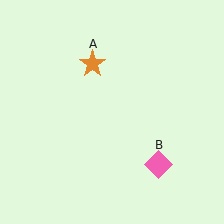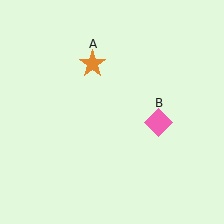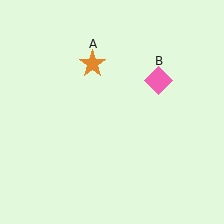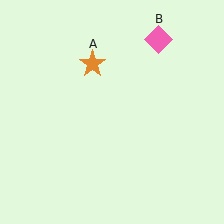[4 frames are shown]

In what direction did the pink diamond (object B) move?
The pink diamond (object B) moved up.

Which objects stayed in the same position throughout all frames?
Orange star (object A) remained stationary.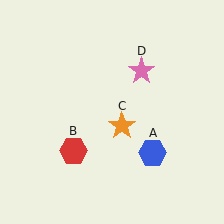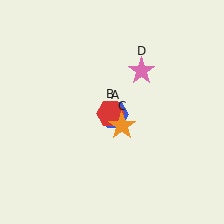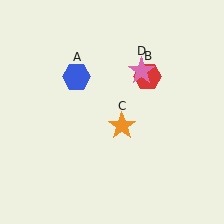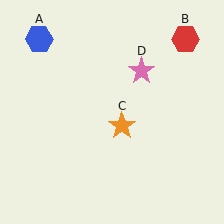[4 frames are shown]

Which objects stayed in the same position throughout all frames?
Orange star (object C) and pink star (object D) remained stationary.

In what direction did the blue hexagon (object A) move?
The blue hexagon (object A) moved up and to the left.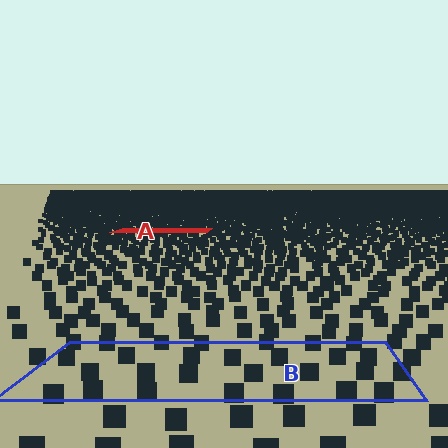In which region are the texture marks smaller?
The texture marks are smaller in region A, because it is farther away.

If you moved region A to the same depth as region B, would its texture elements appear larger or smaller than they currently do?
They would appear larger. At a closer depth, the same texture elements are projected at a bigger on-screen size.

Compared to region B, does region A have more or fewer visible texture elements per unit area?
Region A has more texture elements per unit area — they are packed more densely because it is farther away.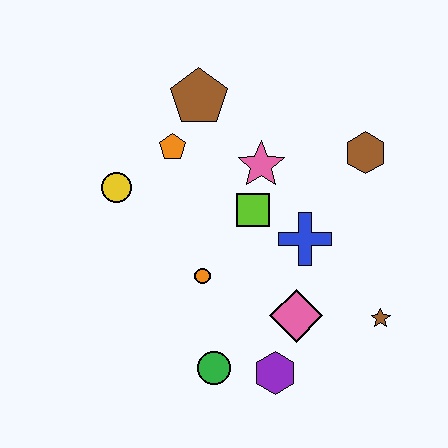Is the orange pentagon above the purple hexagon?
Yes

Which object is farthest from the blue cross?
The yellow circle is farthest from the blue cross.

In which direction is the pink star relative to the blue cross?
The pink star is above the blue cross.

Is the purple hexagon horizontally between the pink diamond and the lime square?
Yes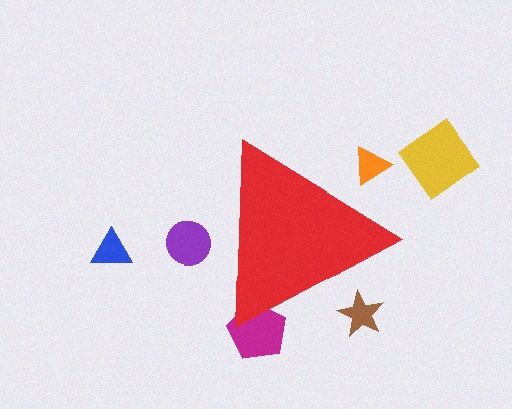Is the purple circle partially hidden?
Yes, the purple circle is partially hidden behind the red triangle.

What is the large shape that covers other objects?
A red triangle.